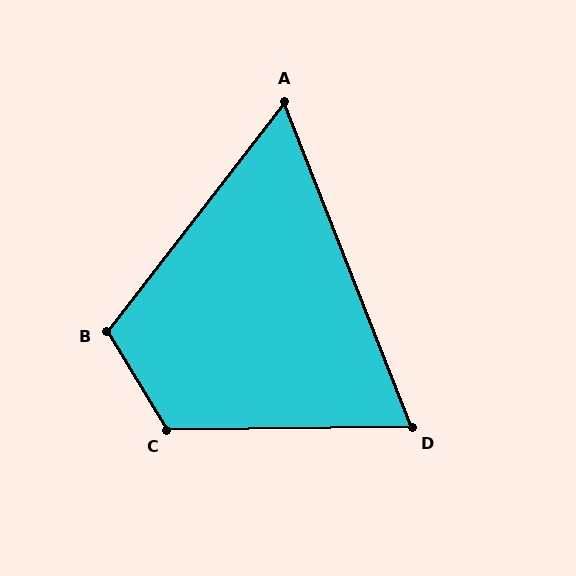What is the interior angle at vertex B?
Approximately 111 degrees (obtuse).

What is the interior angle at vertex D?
Approximately 69 degrees (acute).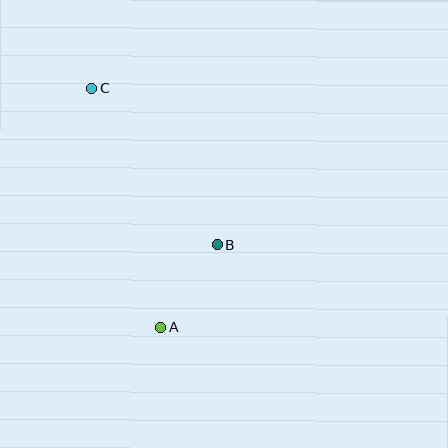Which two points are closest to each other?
Points A and B are closest to each other.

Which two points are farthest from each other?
Points A and C are farthest from each other.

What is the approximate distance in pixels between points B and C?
The distance between B and C is approximately 200 pixels.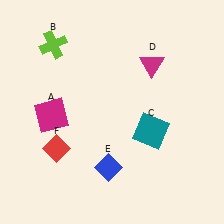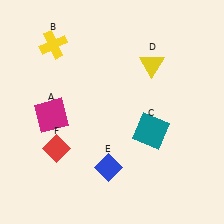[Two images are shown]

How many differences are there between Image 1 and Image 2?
There are 2 differences between the two images.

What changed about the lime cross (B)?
In Image 1, B is lime. In Image 2, it changed to yellow.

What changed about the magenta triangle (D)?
In Image 1, D is magenta. In Image 2, it changed to yellow.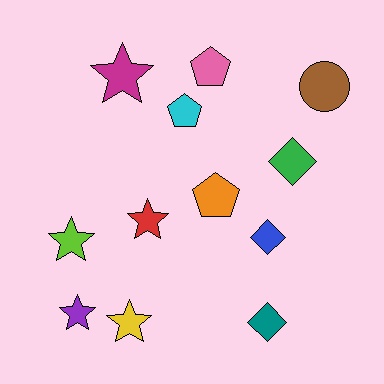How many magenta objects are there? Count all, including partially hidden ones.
There is 1 magenta object.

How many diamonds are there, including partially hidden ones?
There are 3 diamonds.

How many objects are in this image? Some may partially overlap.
There are 12 objects.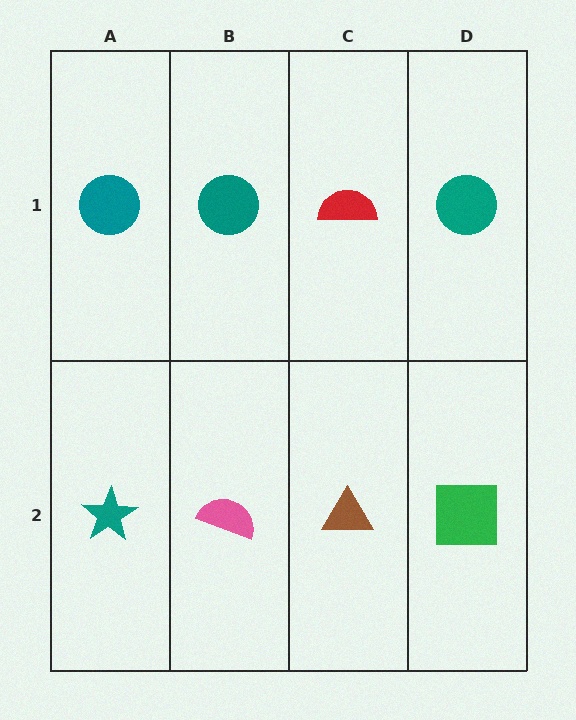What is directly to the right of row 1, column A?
A teal circle.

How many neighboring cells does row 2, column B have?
3.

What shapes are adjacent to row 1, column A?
A teal star (row 2, column A), a teal circle (row 1, column B).